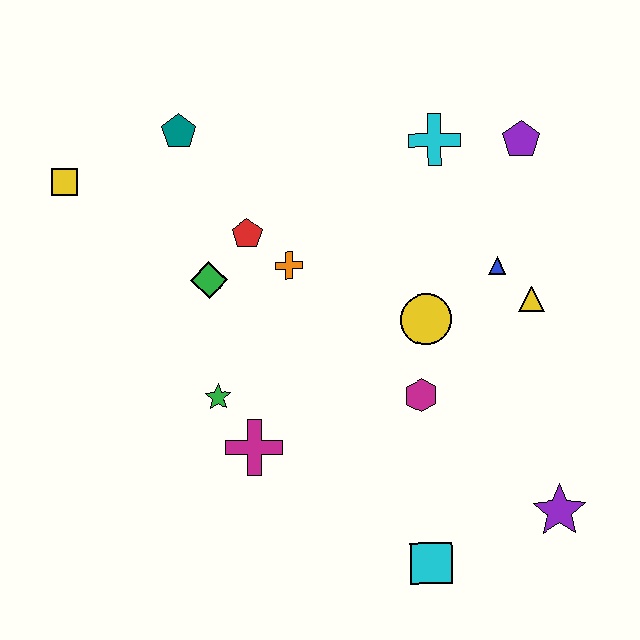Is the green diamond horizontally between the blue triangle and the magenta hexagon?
No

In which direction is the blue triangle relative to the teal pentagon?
The blue triangle is to the right of the teal pentagon.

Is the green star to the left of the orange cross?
Yes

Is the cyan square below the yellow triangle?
Yes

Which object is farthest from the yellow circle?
The yellow square is farthest from the yellow circle.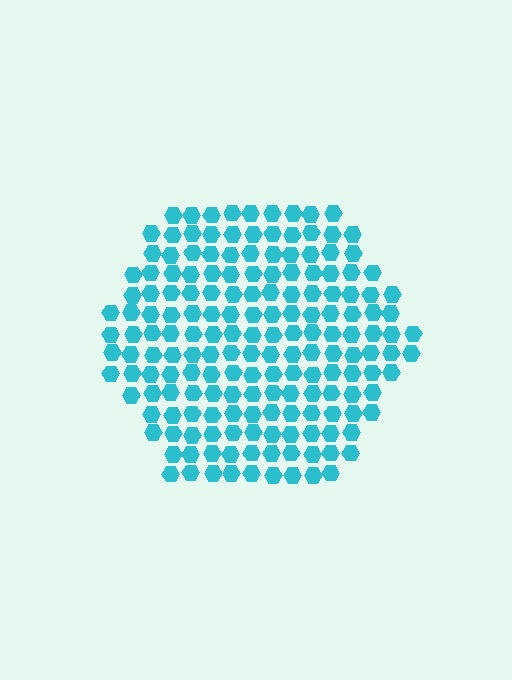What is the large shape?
The large shape is a hexagon.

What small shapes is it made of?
It is made of small hexagons.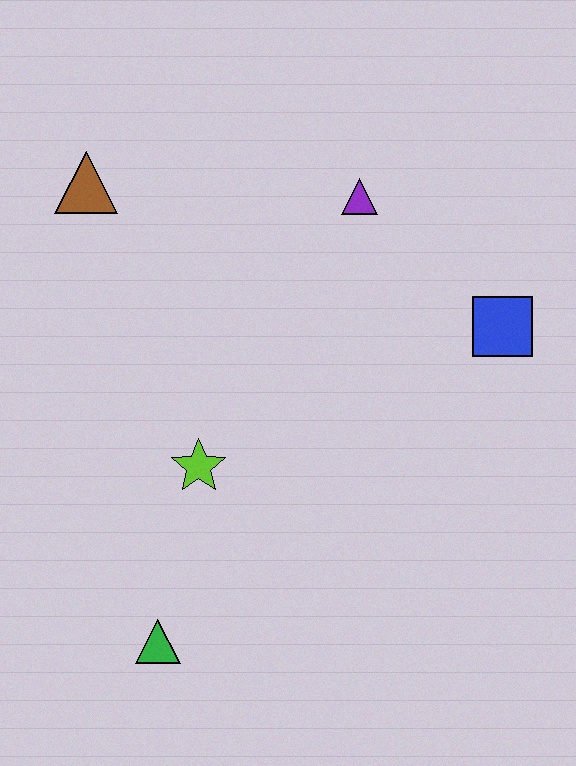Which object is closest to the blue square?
The purple triangle is closest to the blue square.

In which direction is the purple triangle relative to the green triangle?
The purple triangle is above the green triangle.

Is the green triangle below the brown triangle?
Yes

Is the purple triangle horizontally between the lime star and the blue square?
Yes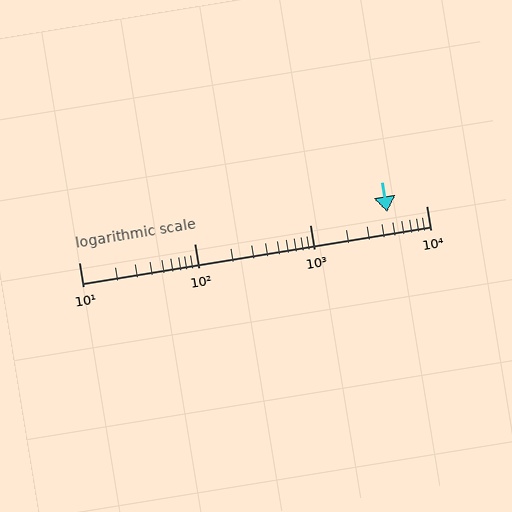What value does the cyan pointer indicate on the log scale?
The pointer indicates approximately 4600.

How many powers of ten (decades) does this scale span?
The scale spans 3 decades, from 10 to 10000.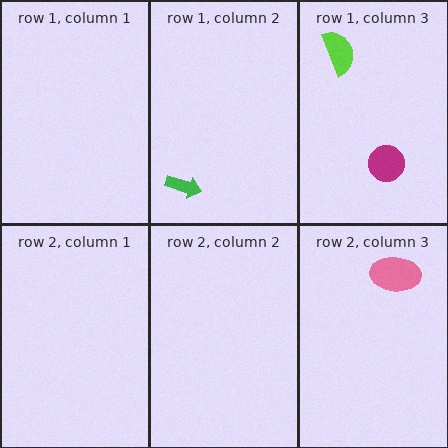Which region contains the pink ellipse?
The row 2, column 3 region.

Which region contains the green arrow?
The row 1, column 2 region.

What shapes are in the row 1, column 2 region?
The green arrow.